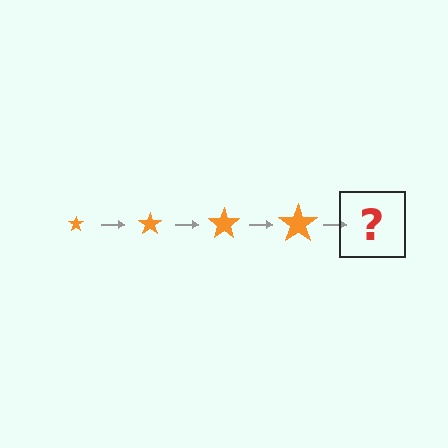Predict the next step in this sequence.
The next step is an orange star, larger than the previous one.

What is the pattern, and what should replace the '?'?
The pattern is that the star gets progressively larger each step. The '?' should be an orange star, larger than the previous one.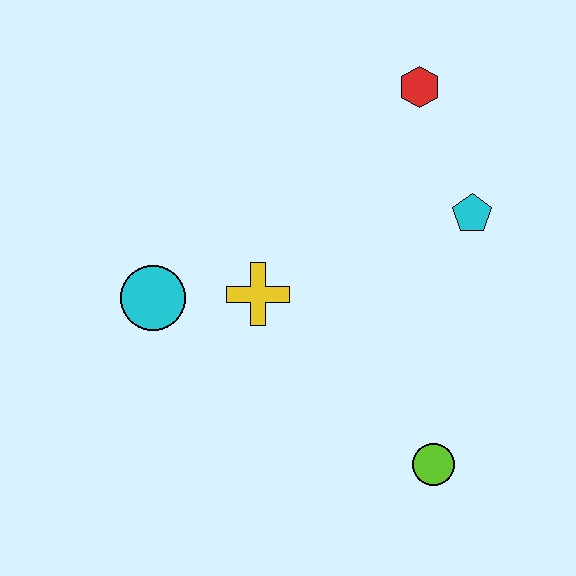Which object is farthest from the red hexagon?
The lime circle is farthest from the red hexagon.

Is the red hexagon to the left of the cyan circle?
No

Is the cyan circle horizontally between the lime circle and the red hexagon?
No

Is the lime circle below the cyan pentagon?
Yes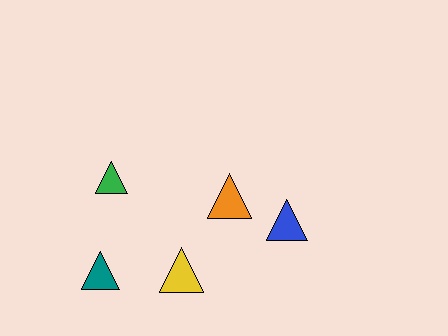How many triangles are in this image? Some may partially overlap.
There are 5 triangles.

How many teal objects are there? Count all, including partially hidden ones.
There is 1 teal object.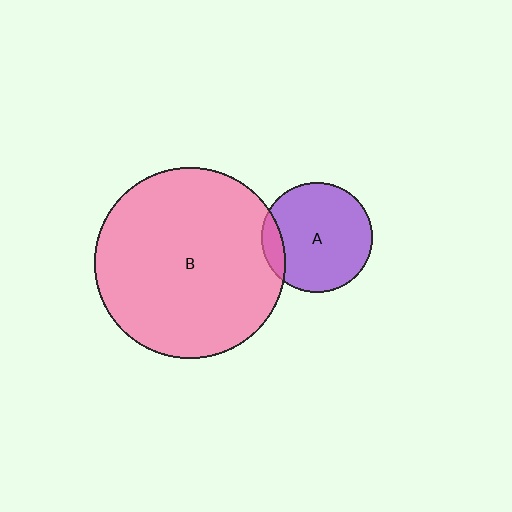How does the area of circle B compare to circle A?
Approximately 3.0 times.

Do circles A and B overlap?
Yes.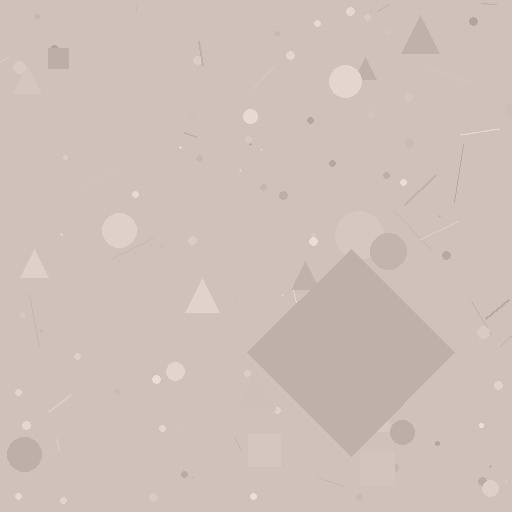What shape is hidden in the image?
A diamond is hidden in the image.